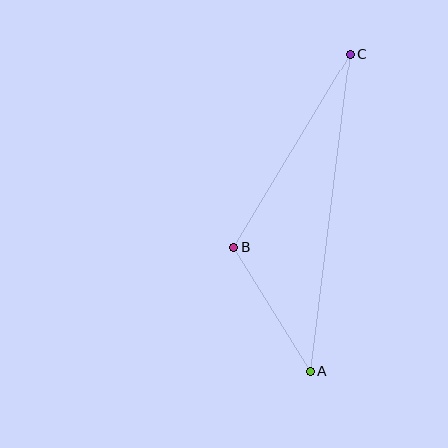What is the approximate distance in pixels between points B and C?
The distance between B and C is approximately 225 pixels.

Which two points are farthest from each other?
Points A and C are farthest from each other.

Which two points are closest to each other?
Points A and B are closest to each other.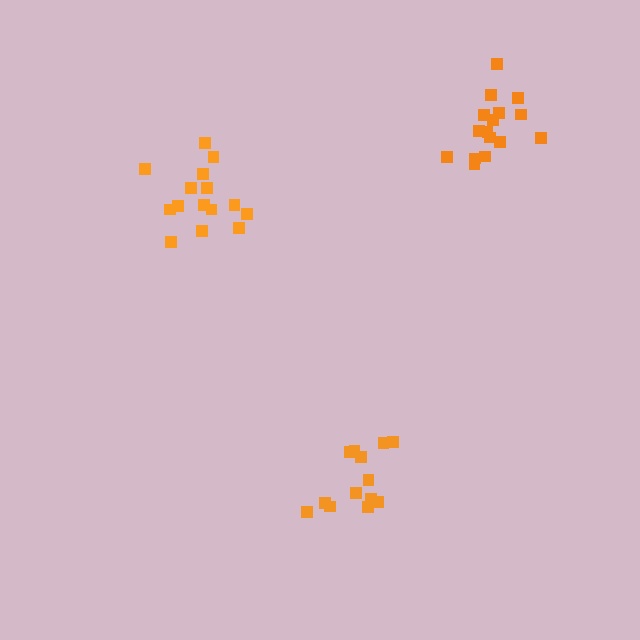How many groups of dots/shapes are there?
There are 3 groups.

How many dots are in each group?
Group 1: 13 dots, Group 2: 15 dots, Group 3: 16 dots (44 total).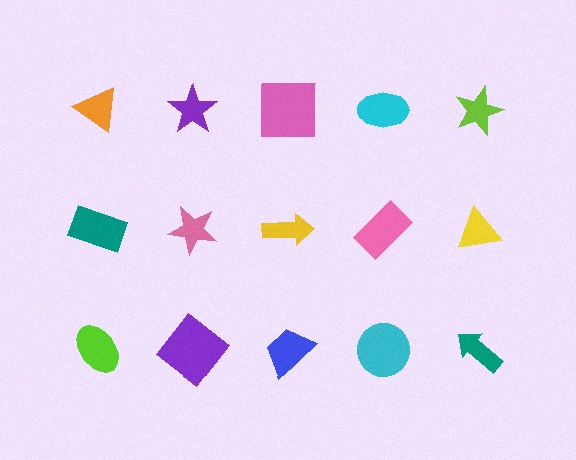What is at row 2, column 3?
A yellow arrow.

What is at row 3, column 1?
A lime ellipse.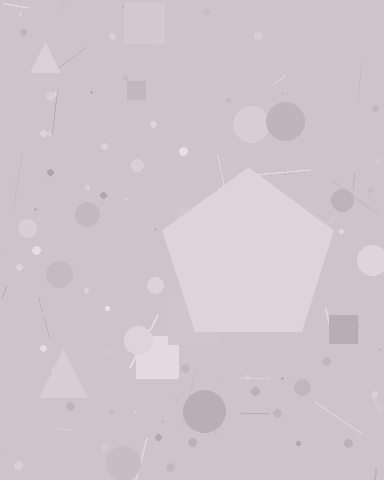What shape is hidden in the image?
A pentagon is hidden in the image.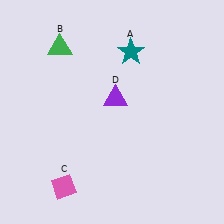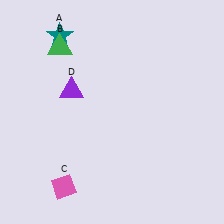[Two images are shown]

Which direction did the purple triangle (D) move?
The purple triangle (D) moved left.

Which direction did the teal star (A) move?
The teal star (A) moved left.